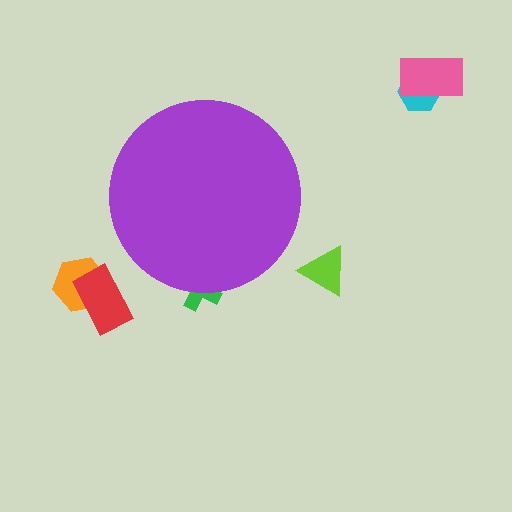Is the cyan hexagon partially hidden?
No, the cyan hexagon is fully visible.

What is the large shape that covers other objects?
A purple circle.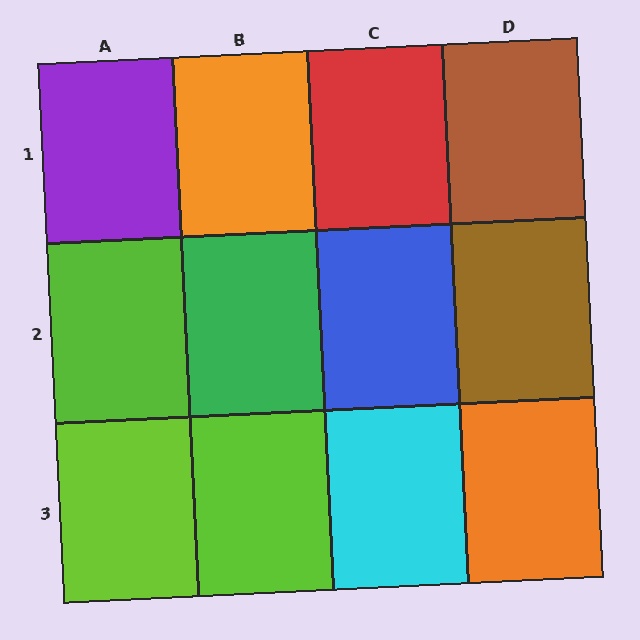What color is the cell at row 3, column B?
Lime.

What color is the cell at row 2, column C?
Blue.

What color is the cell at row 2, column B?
Green.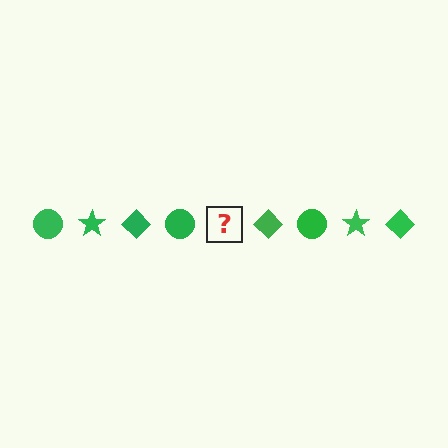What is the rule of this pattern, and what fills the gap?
The rule is that the pattern cycles through circle, star, diamond shapes in green. The gap should be filled with a green star.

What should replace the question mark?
The question mark should be replaced with a green star.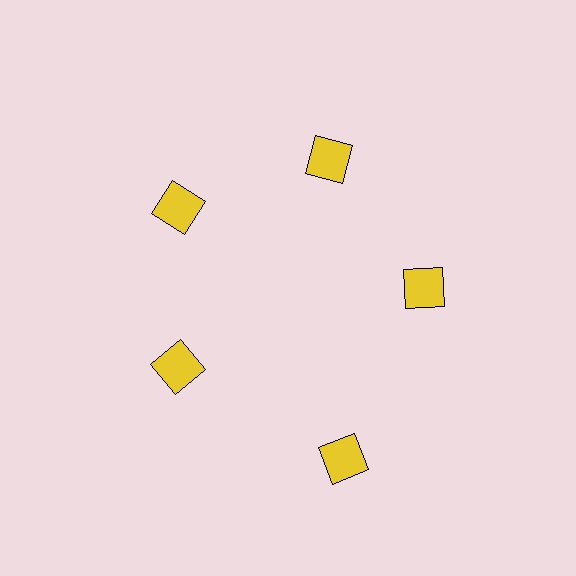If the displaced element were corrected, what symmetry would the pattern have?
It would have 5-fold rotational symmetry — the pattern would map onto itself every 72 degrees.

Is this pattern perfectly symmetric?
No. The 5 yellow squares are arranged in a ring, but one element near the 5 o'clock position is pushed outward from the center, breaking the 5-fold rotational symmetry.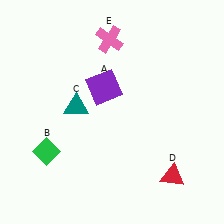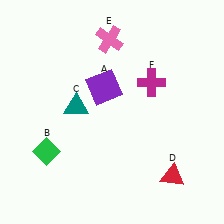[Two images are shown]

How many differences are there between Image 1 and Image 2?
There is 1 difference between the two images.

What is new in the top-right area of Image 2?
A magenta cross (F) was added in the top-right area of Image 2.